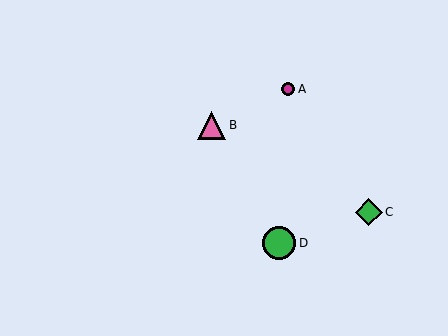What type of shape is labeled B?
Shape B is a pink triangle.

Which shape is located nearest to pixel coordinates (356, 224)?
The green diamond (labeled C) at (369, 212) is nearest to that location.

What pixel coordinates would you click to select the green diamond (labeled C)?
Click at (369, 212) to select the green diamond C.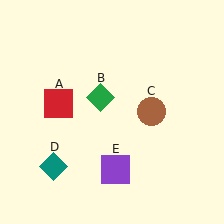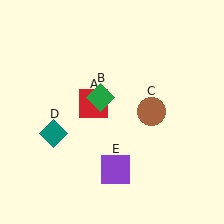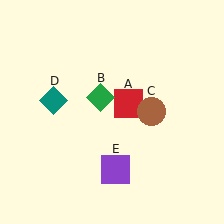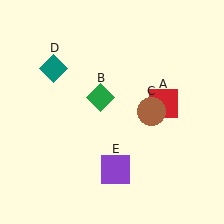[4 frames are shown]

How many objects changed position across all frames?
2 objects changed position: red square (object A), teal diamond (object D).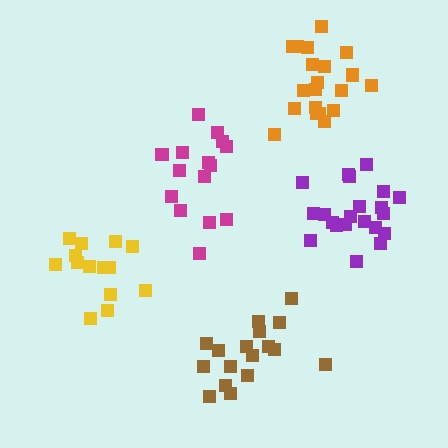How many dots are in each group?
Group 1: 15 dots, Group 2: 21 dots, Group 3: 17 dots, Group 4: 15 dots, Group 5: 21 dots (89 total).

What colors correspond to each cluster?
The clusters are colored: yellow, orange, brown, magenta, purple.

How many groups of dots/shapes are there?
There are 5 groups.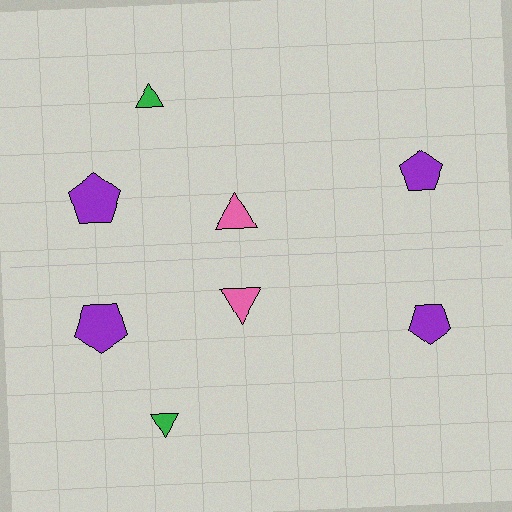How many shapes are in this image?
There are 8 shapes in this image.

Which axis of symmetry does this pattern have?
The pattern has a horizontal axis of symmetry running through the center of the image.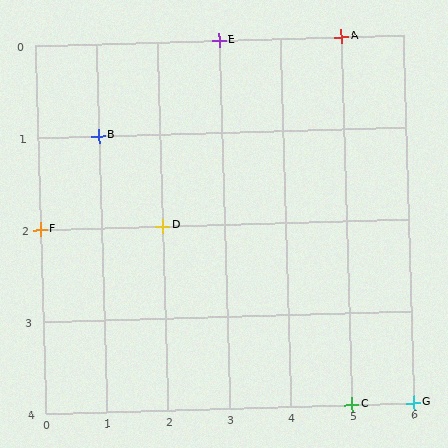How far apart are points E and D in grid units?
Points E and D are 1 column and 2 rows apart (about 2.2 grid units diagonally).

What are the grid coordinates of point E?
Point E is at grid coordinates (3, 0).